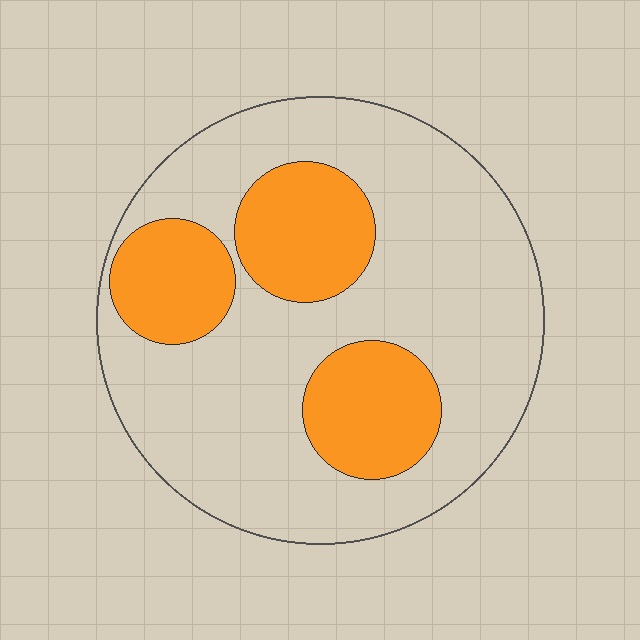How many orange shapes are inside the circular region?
3.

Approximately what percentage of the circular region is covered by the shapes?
Approximately 30%.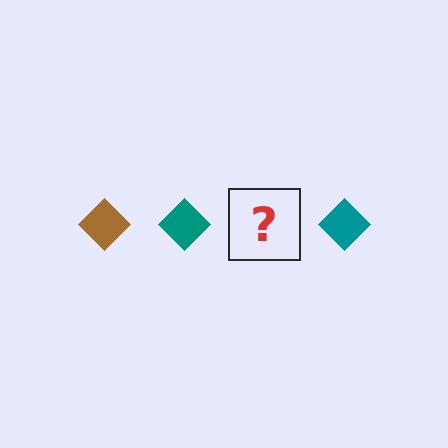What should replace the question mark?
The question mark should be replaced with a brown diamond.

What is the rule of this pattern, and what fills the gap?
The rule is that the pattern cycles through brown, teal diamonds. The gap should be filled with a brown diamond.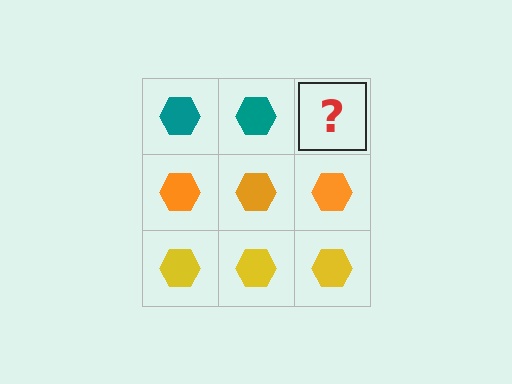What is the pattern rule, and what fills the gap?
The rule is that each row has a consistent color. The gap should be filled with a teal hexagon.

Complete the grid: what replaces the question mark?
The question mark should be replaced with a teal hexagon.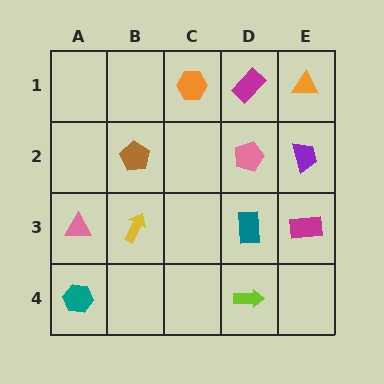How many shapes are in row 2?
3 shapes.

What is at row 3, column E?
A magenta rectangle.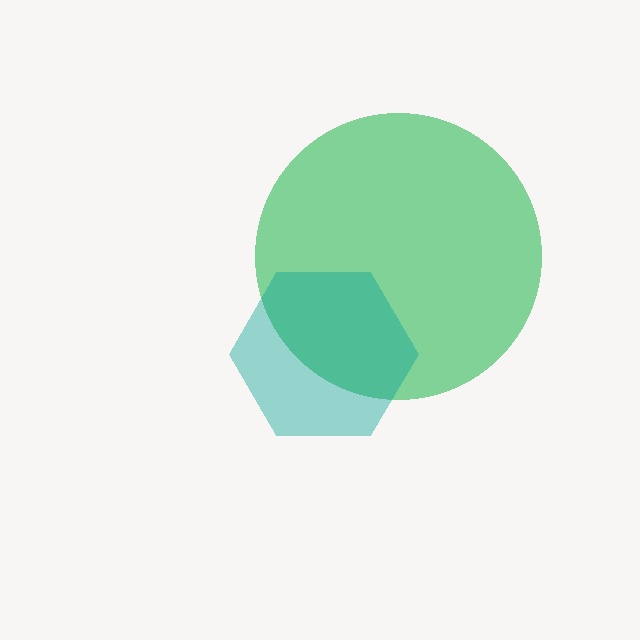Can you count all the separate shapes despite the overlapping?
Yes, there are 2 separate shapes.